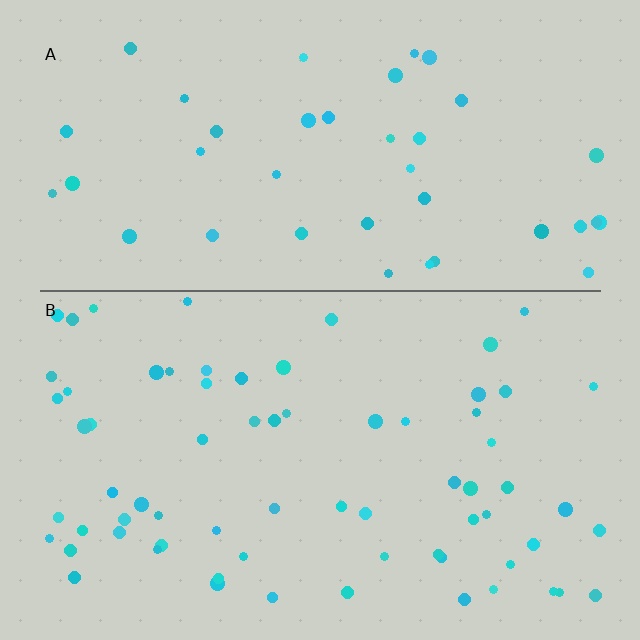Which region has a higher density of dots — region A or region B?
B (the bottom).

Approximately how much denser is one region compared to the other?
Approximately 1.7× — region B over region A.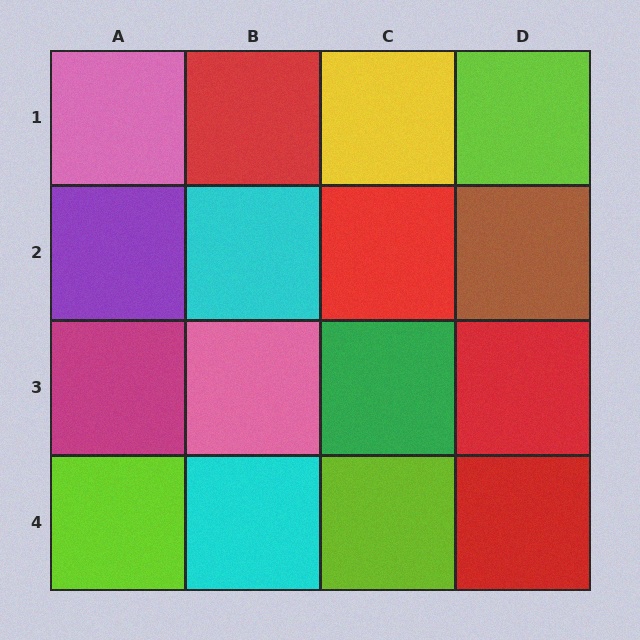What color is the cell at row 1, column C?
Yellow.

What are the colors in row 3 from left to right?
Magenta, pink, green, red.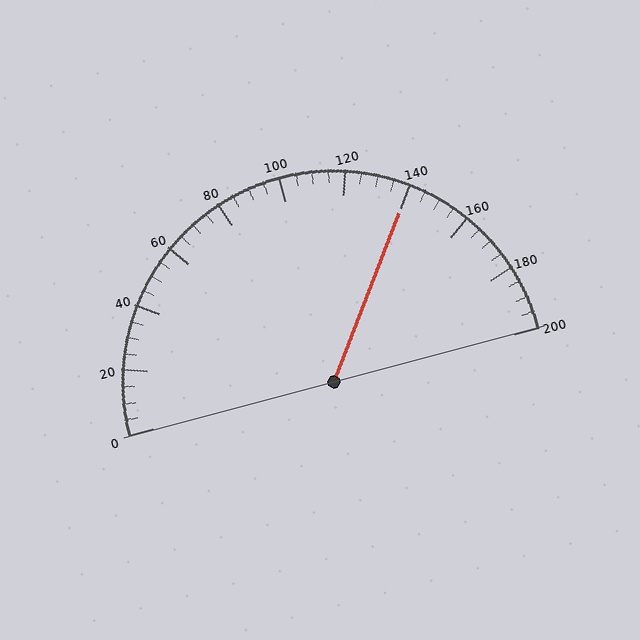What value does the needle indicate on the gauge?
The needle indicates approximately 140.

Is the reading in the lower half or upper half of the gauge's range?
The reading is in the upper half of the range (0 to 200).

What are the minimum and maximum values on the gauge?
The gauge ranges from 0 to 200.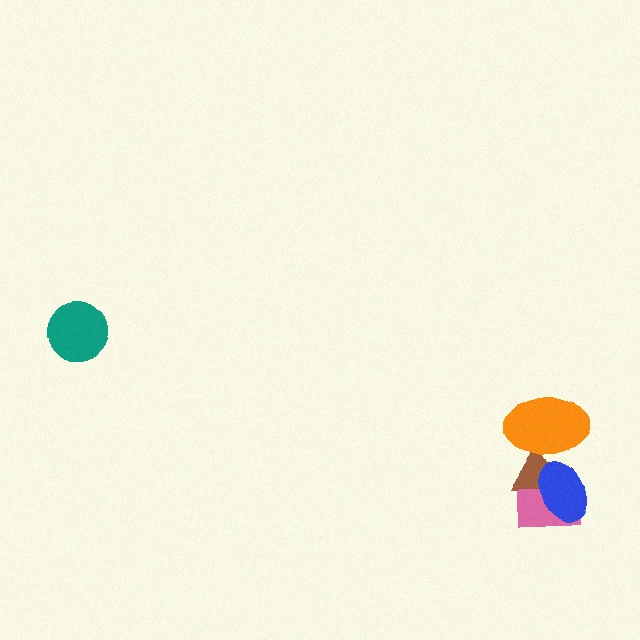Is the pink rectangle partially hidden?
Yes, it is partially covered by another shape.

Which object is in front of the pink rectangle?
The blue ellipse is in front of the pink rectangle.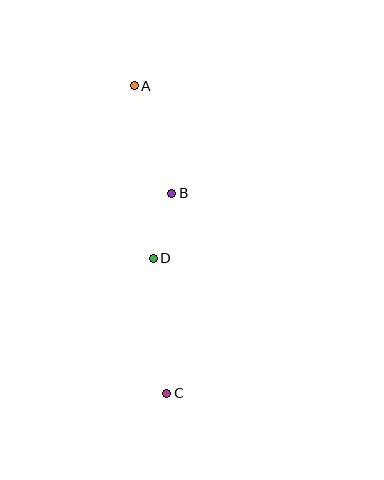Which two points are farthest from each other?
Points A and C are farthest from each other.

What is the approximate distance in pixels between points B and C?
The distance between B and C is approximately 200 pixels.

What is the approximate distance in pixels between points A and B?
The distance between A and B is approximately 114 pixels.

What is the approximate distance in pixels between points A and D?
The distance between A and D is approximately 174 pixels.